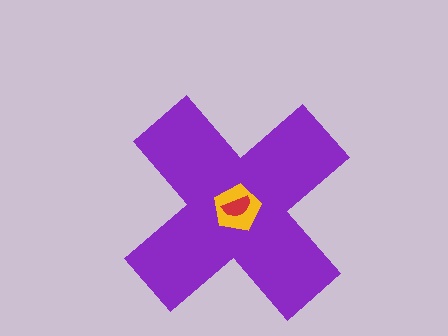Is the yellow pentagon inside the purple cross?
Yes.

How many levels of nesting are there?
3.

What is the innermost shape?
The red semicircle.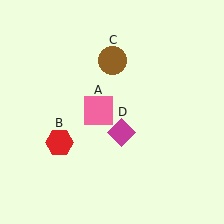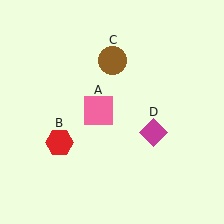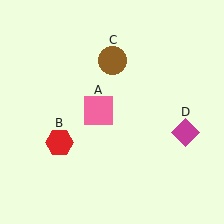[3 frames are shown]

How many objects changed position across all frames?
1 object changed position: magenta diamond (object D).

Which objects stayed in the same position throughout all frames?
Pink square (object A) and red hexagon (object B) and brown circle (object C) remained stationary.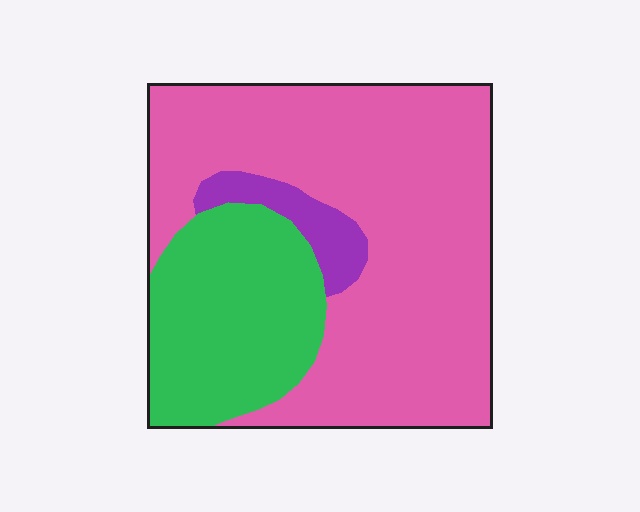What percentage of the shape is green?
Green takes up between a quarter and a half of the shape.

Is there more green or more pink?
Pink.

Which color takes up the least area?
Purple, at roughly 5%.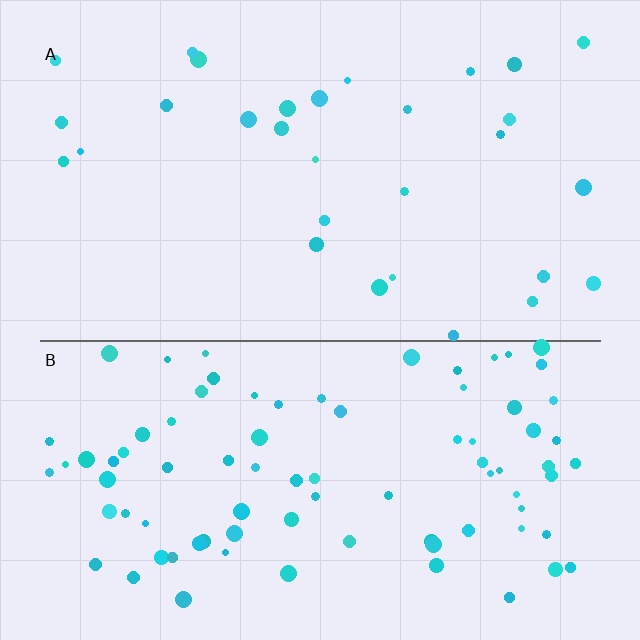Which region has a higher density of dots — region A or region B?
B (the bottom).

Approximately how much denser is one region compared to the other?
Approximately 2.9× — region B over region A.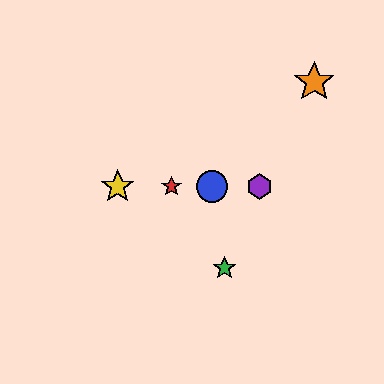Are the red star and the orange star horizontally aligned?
No, the red star is at y≈186 and the orange star is at y≈82.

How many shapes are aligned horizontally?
4 shapes (the red star, the blue circle, the yellow star, the purple hexagon) are aligned horizontally.